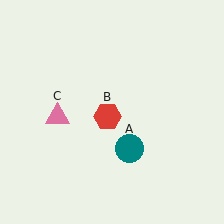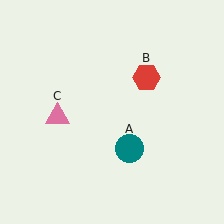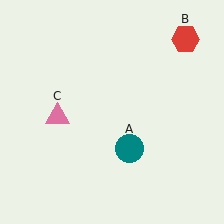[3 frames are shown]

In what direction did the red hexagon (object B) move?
The red hexagon (object B) moved up and to the right.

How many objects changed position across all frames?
1 object changed position: red hexagon (object B).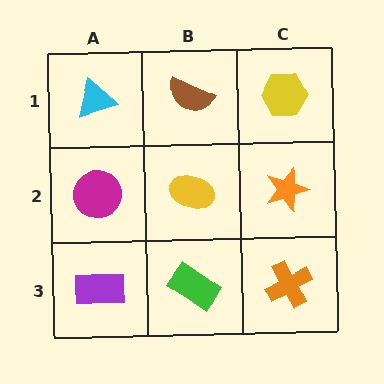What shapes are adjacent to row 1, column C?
An orange star (row 2, column C), a brown semicircle (row 1, column B).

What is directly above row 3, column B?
A yellow ellipse.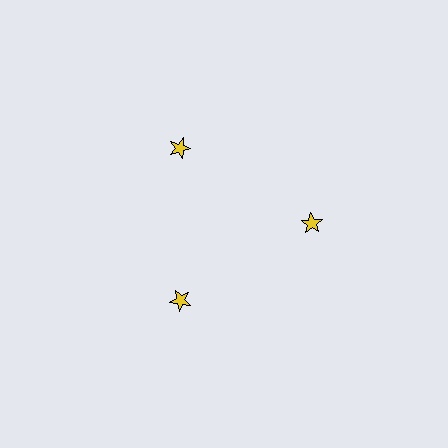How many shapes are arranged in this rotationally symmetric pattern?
There are 3 shapes, arranged in 3 groups of 1.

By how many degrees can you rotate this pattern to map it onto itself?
The pattern maps onto itself every 120 degrees of rotation.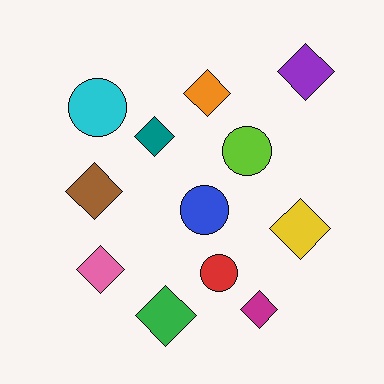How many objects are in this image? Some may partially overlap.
There are 12 objects.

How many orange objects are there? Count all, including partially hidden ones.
There is 1 orange object.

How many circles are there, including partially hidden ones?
There are 4 circles.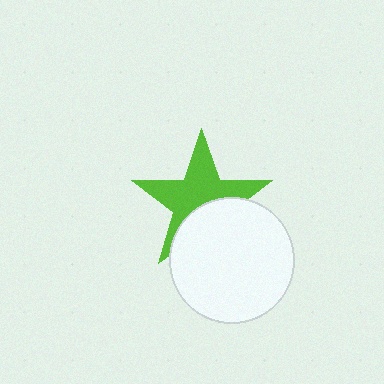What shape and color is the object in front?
The object in front is a white circle.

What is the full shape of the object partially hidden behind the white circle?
The partially hidden object is a lime star.